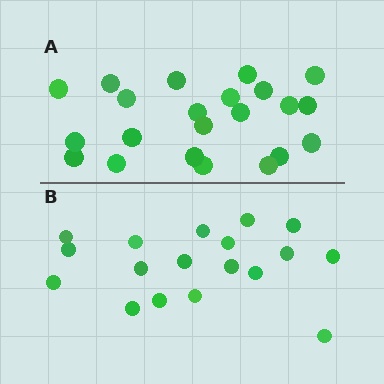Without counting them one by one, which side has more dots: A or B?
Region A (the top region) has more dots.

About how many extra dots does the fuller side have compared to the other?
Region A has about 4 more dots than region B.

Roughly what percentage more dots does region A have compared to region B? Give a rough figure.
About 20% more.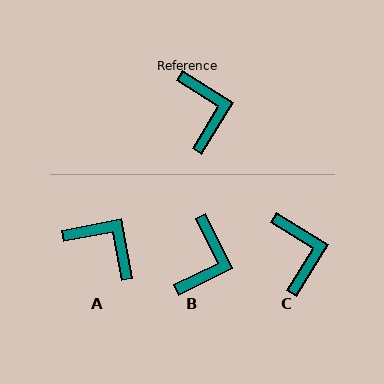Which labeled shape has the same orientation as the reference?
C.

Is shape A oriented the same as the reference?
No, it is off by about 43 degrees.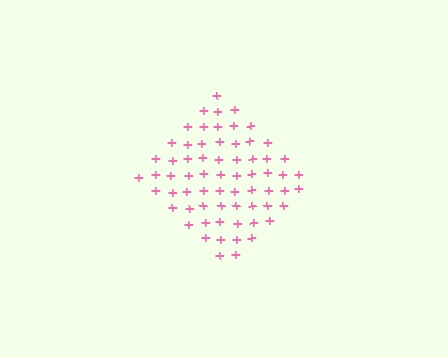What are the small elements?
The small elements are plus signs.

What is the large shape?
The large shape is a diamond.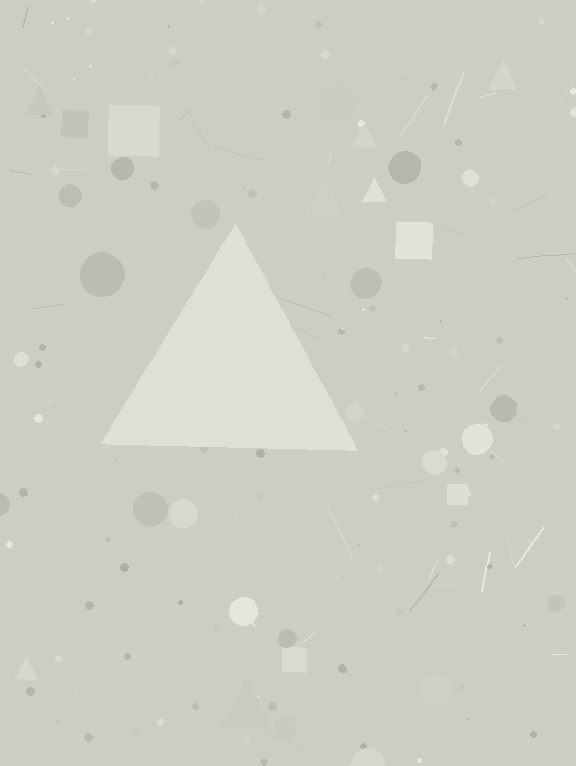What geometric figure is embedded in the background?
A triangle is embedded in the background.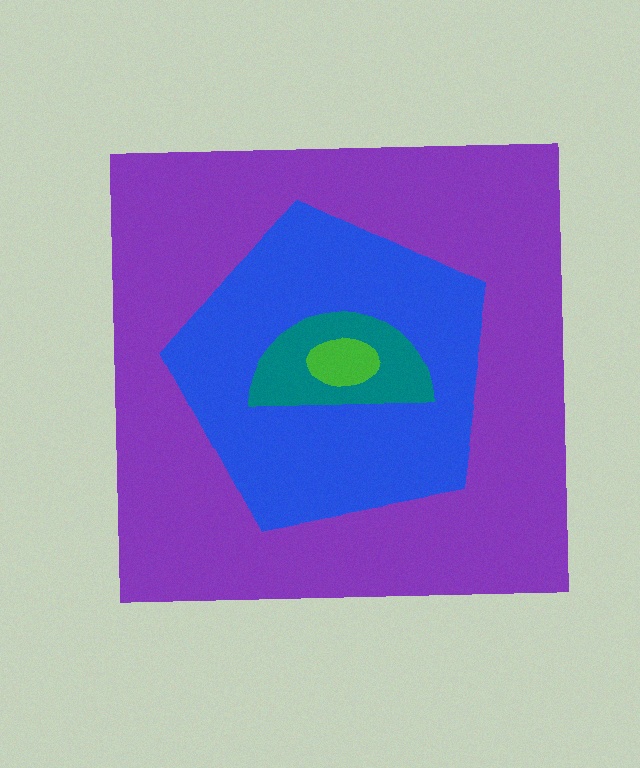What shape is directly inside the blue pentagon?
The teal semicircle.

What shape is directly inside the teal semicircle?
The green ellipse.